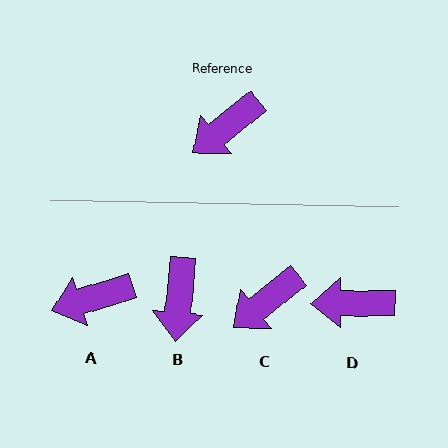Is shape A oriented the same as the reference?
No, it is off by about 22 degrees.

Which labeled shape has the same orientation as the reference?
C.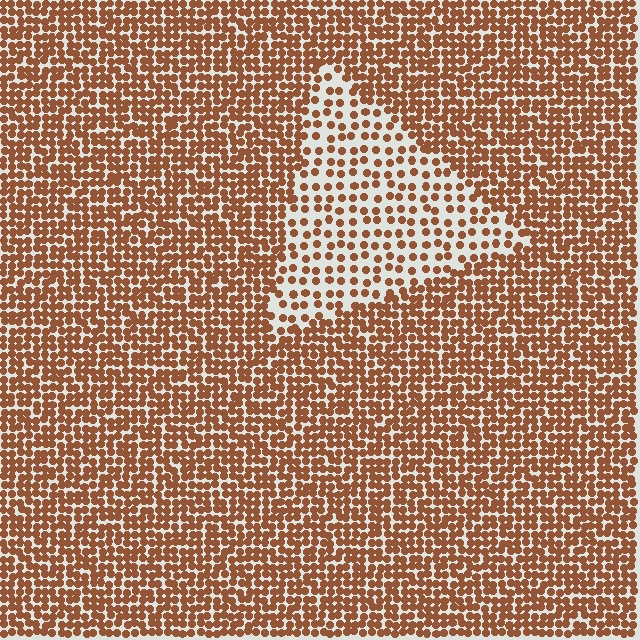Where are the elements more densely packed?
The elements are more densely packed outside the triangle boundary.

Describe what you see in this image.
The image contains small brown elements arranged at two different densities. A triangle-shaped region is visible where the elements are less densely packed than the surrounding area.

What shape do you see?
I see a triangle.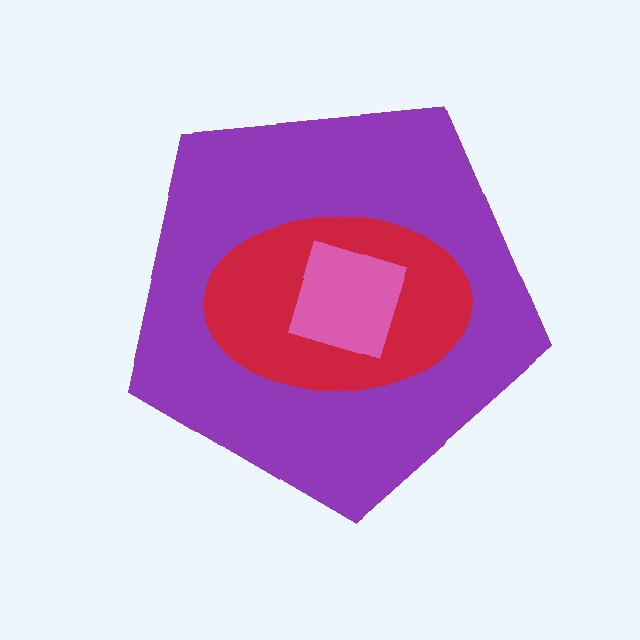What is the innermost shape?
The pink square.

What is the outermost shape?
The purple pentagon.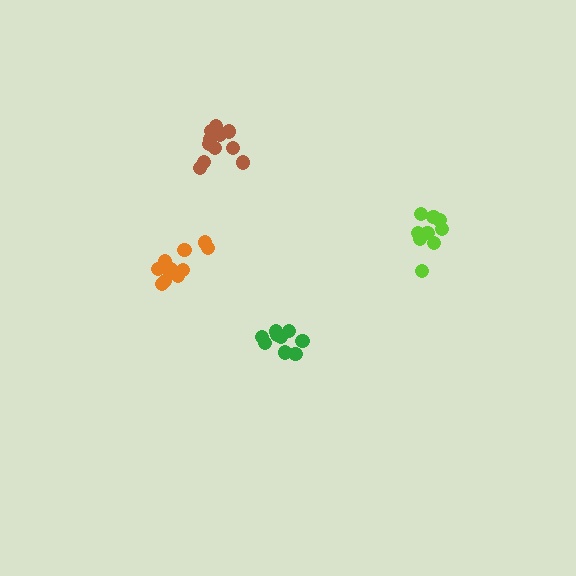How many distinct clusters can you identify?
There are 4 distinct clusters.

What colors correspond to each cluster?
The clusters are colored: brown, green, lime, orange.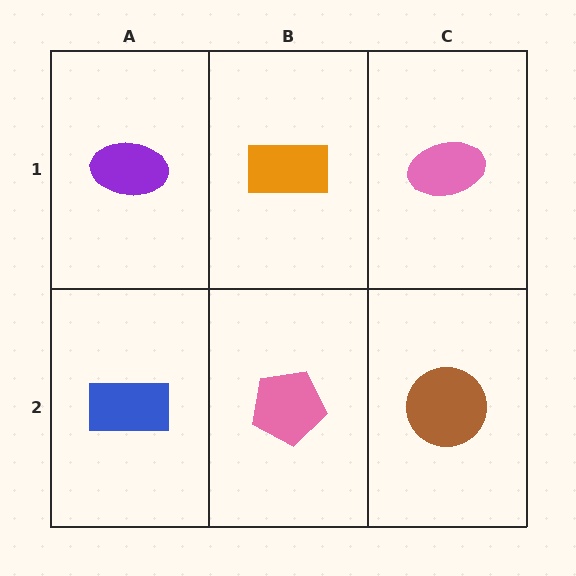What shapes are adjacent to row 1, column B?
A pink pentagon (row 2, column B), a purple ellipse (row 1, column A), a pink ellipse (row 1, column C).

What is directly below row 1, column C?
A brown circle.